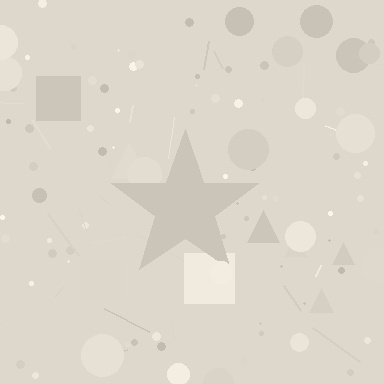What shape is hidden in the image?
A star is hidden in the image.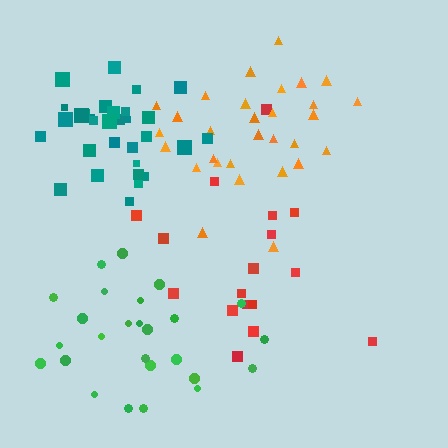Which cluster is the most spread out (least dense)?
Red.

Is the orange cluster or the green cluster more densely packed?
Orange.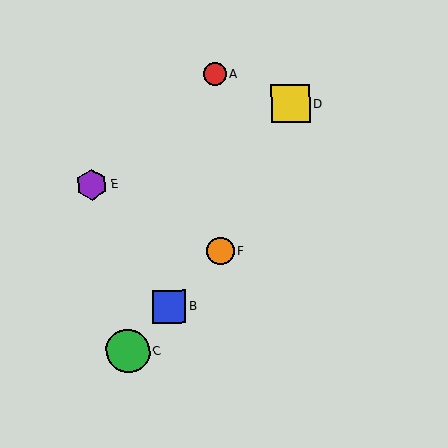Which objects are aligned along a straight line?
Objects B, C, F are aligned along a straight line.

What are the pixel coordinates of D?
Object D is at (290, 104).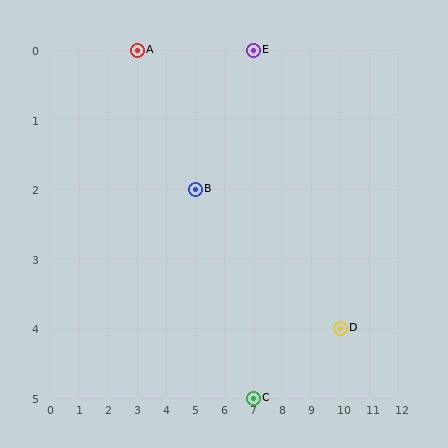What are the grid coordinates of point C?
Point C is at grid coordinates (7, 5).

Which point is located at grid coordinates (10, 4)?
Point D is at (10, 4).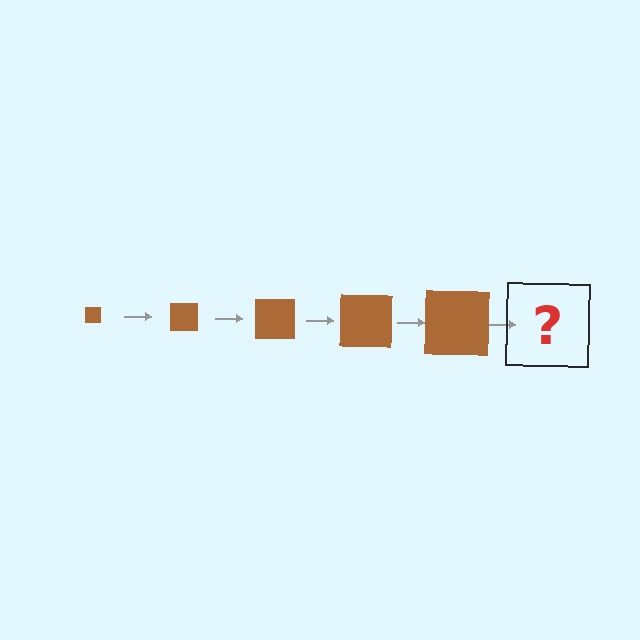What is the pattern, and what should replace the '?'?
The pattern is that the square gets progressively larger each step. The '?' should be a brown square, larger than the previous one.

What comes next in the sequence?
The next element should be a brown square, larger than the previous one.